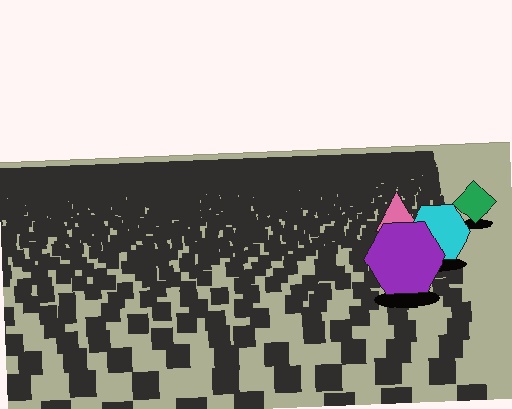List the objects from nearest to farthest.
From nearest to farthest: the purple hexagon, the cyan hexagon, the pink triangle, the green diamond.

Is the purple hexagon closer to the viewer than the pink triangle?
Yes. The purple hexagon is closer — you can tell from the texture gradient: the ground texture is coarser near it.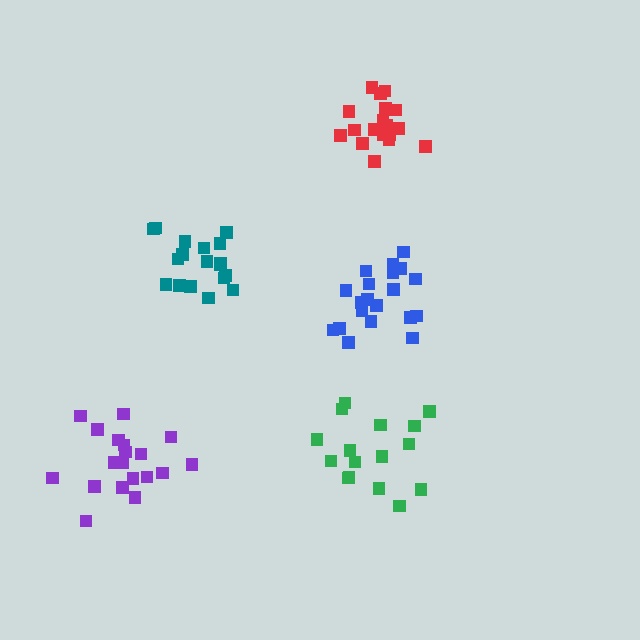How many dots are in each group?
Group 1: 18 dots, Group 2: 16 dots, Group 3: 18 dots, Group 4: 20 dots, Group 5: 19 dots (91 total).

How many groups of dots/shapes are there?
There are 5 groups.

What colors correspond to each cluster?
The clusters are colored: red, green, teal, blue, purple.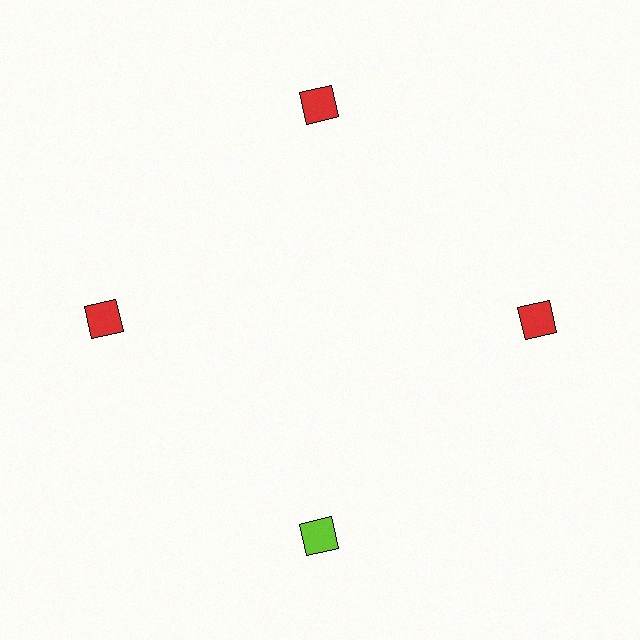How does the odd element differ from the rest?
It has a different color: lime instead of red.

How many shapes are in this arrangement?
There are 4 shapes arranged in a ring pattern.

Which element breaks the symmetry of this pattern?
The lime diamond at roughly the 6 o'clock position breaks the symmetry. All other shapes are red diamonds.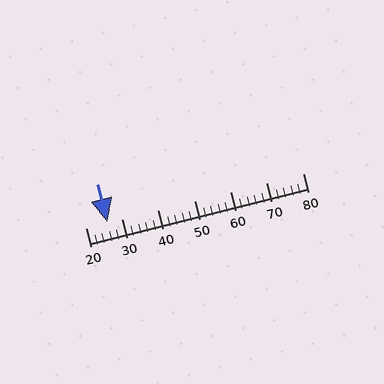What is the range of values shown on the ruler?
The ruler shows values from 20 to 80.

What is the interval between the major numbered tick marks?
The major tick marks are spaced 10 units apart.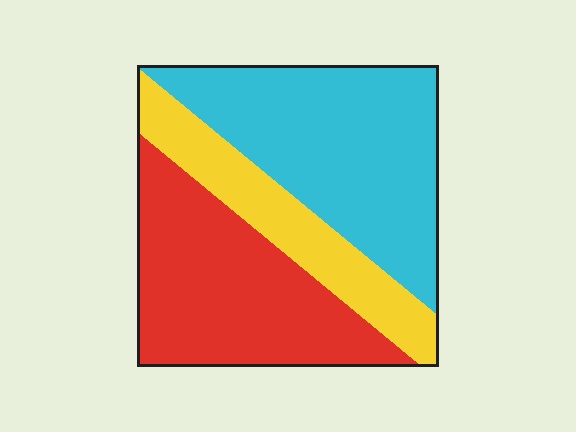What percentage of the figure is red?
Red covers about 35% of the figure.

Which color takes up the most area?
Cyan, at roughly 40%.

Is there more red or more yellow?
Red.